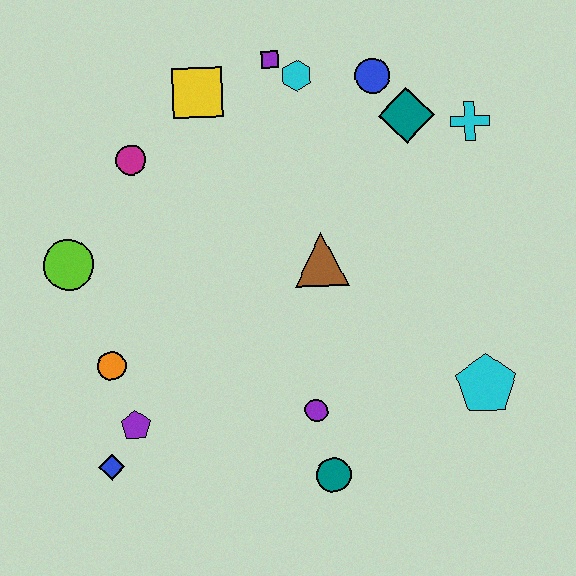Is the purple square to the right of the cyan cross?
No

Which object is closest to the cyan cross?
The teal diamond is closest to the cyan cross.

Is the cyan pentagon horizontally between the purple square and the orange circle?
No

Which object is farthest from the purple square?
The blue diamond is farthest from the purple square.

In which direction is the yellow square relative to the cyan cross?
The yellow square is to the left of the cyan cross.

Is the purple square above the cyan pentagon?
Yes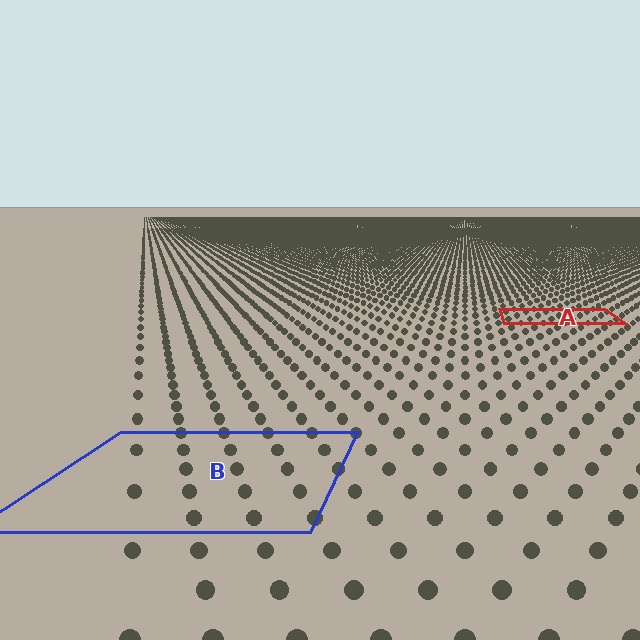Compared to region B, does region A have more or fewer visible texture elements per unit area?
Region A has more texture elements per unit area — they are packed more densely because it is farther away.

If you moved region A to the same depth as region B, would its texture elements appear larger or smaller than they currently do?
They would appear larger. At a closer depth, the same texture elements are projected at a bigger on-screen size.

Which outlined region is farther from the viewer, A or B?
Region A is farther from the viewer — the texture elements inside it appear smaller and more densely packed.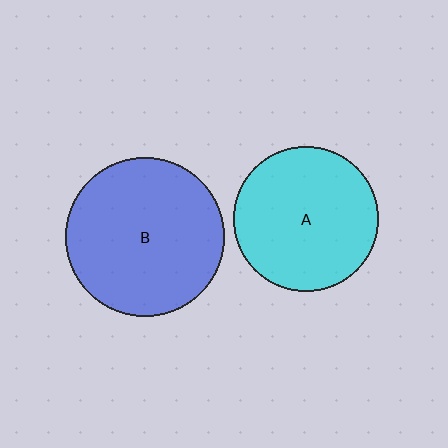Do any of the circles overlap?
No, none of the circles overlap.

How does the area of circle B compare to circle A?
Approximately 1.2 times.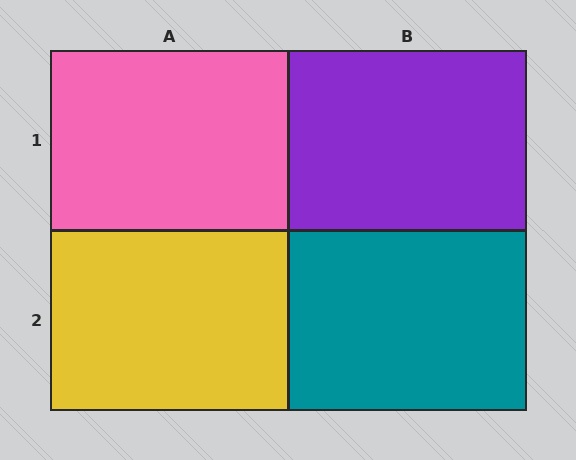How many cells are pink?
1 cell is pink.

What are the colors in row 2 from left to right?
Yellow, teal.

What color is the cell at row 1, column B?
Purple.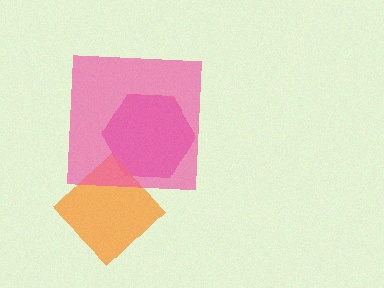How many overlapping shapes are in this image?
There are 3 overlapping shapes in the image.